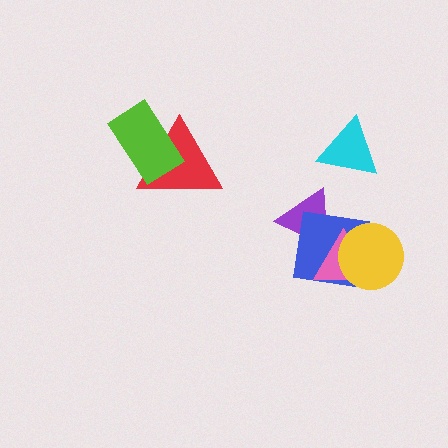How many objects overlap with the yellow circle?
2 objects overlap with the yellow circle.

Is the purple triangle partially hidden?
Yes, it is partially covered by another shape.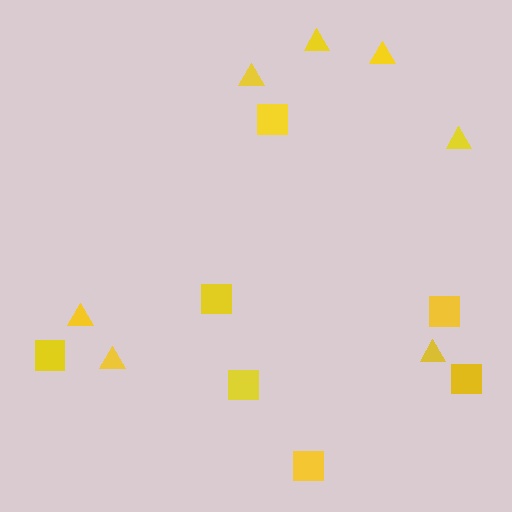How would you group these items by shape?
There are 2 groups: one group of triangles (7) and one group of squares (7).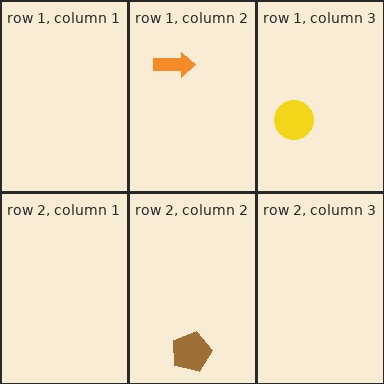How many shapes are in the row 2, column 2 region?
1.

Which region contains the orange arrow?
The row 1, column 2 region.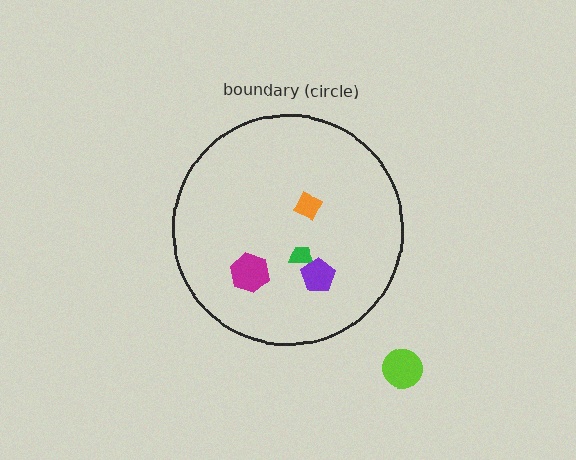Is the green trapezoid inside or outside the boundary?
Inside.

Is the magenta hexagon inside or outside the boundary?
Inside.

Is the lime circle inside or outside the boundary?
Outside.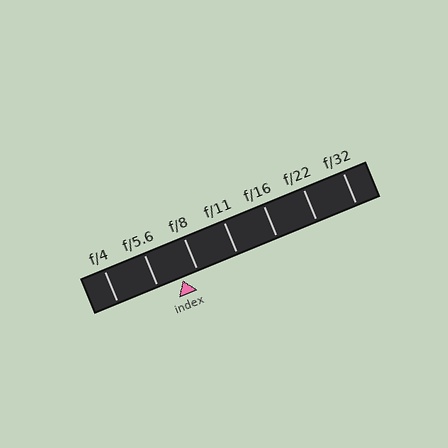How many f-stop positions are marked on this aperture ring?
There are 7 f-stop positions marked.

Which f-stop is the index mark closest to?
The index mark is closest to f/8.